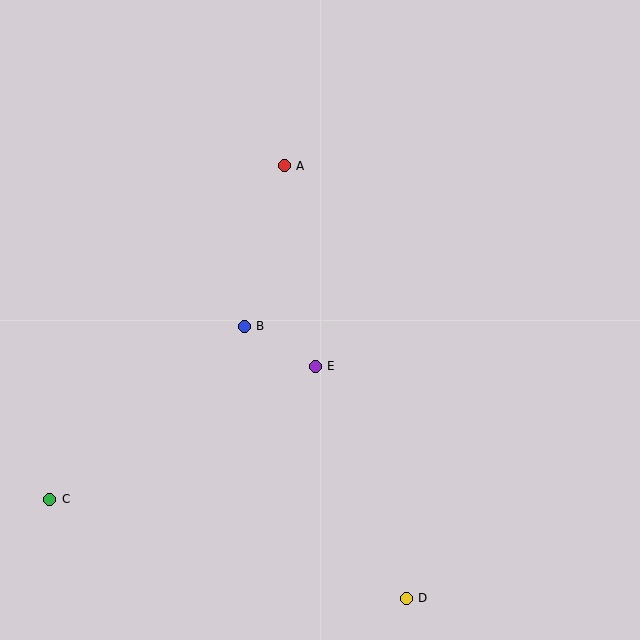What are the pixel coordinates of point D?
Point D is at (406, 598).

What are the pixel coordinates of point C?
Point C is at (50, 499).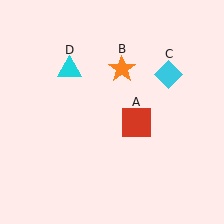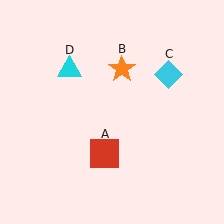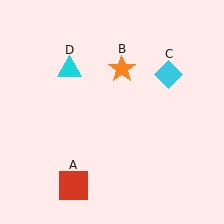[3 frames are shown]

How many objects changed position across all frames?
1 object changed position: red square (object A).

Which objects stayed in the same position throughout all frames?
Orange star (object B) and cyan diamond (object C) and cyan triangle (object D) remained stationary.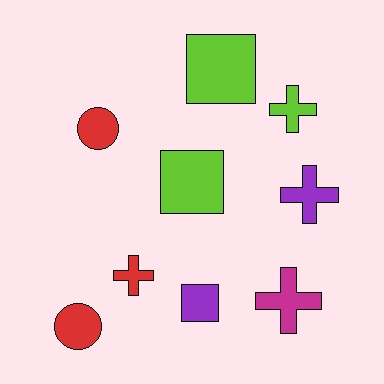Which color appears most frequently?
Lime, with 3 objects.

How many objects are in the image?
There are 9 objects.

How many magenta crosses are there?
There is 1 magenta cross.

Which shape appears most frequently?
Cross, with 4 objects.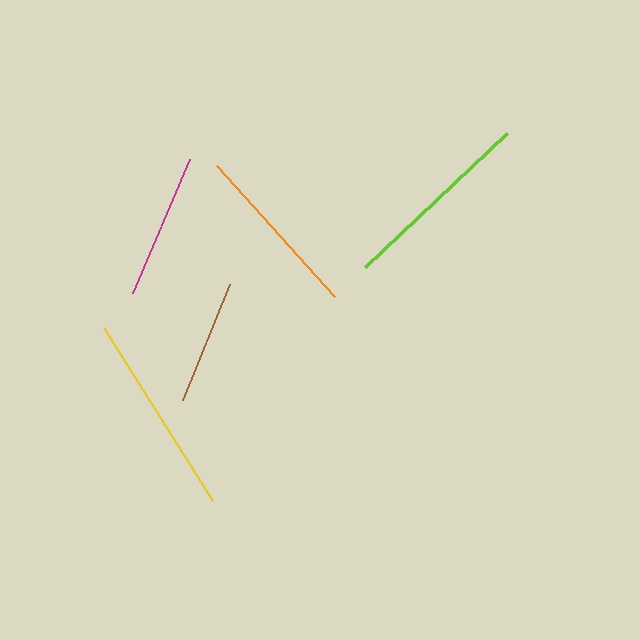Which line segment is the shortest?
The brown line is the shortest at approximately 125 pixels.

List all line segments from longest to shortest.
From longest to shortest: yellow, lime, orange, magenta, brown.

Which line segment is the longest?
The yellow line is the longest at approximately 205 pixels.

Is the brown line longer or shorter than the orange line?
The orange line is longer than the brown line.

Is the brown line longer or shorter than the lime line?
The lime line is longer than the brown line.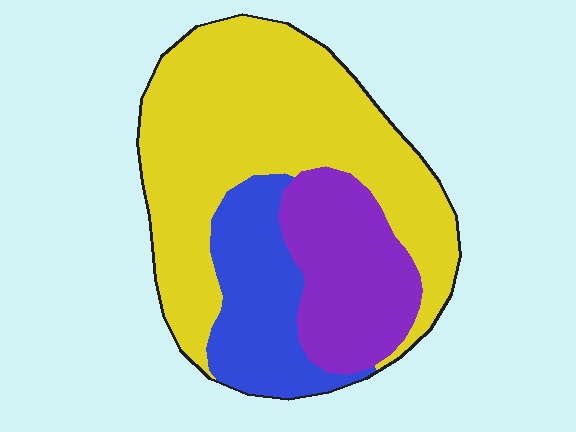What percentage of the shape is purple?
Purple covers roughly 25% of the shape.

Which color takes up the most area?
Yellow, at roughly 55%.